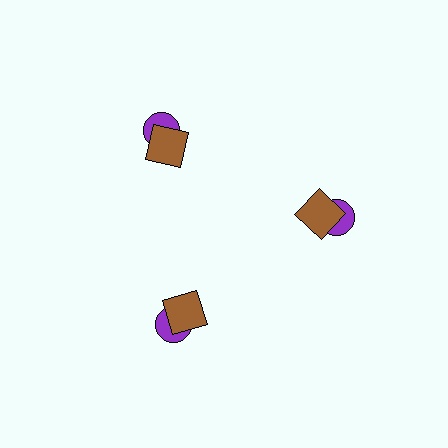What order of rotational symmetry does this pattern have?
This pattern has 3-fold rotational symmetry.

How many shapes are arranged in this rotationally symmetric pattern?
There are 6 shapes, arranged in 3 groups of 2.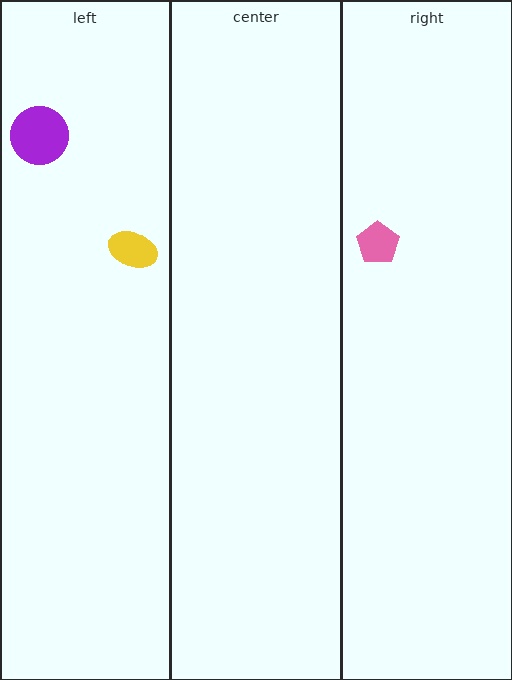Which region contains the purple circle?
The left region.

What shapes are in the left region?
The yellow ellipse, the purple circle.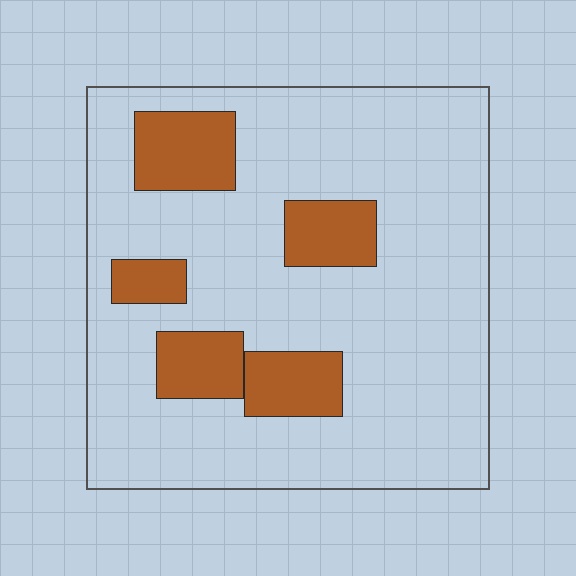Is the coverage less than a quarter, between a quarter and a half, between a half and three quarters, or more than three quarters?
Less than a quarter.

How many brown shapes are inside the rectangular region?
5.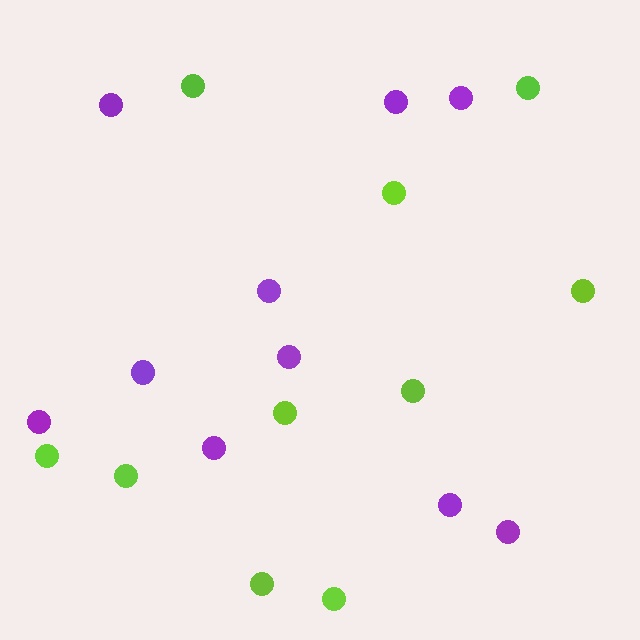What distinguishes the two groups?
There are 2 groups: one group of purple circles (10) and one group of lime circles (10).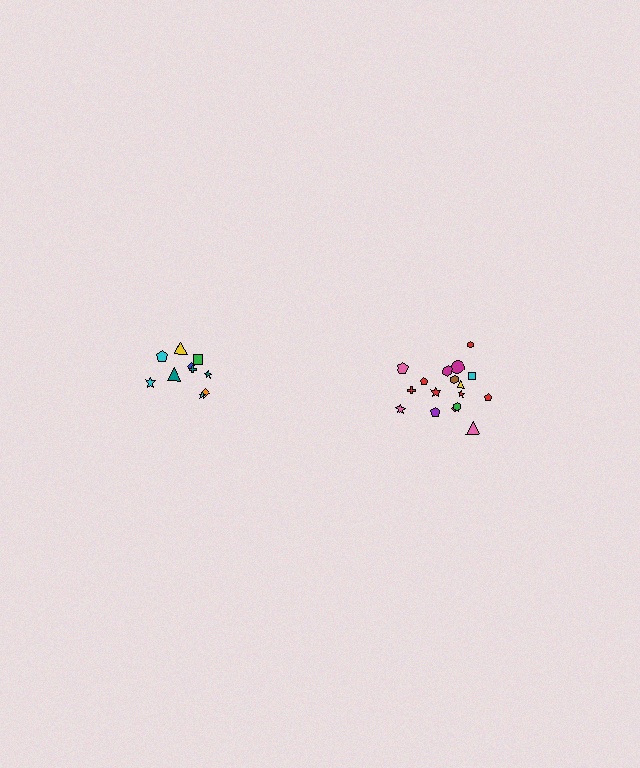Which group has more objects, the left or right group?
The right group.